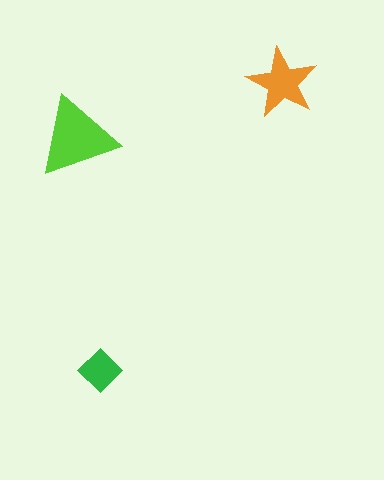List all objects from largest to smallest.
The lime triangle, the orange star, the green diamond.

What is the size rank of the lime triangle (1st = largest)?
1st.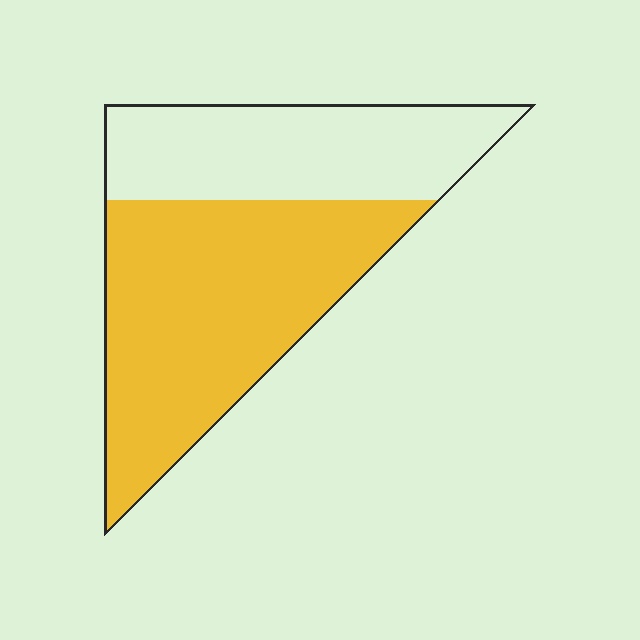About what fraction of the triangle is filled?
About three fifths (3/5).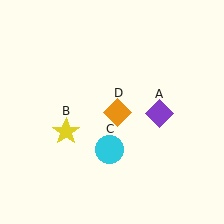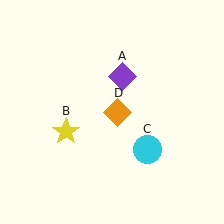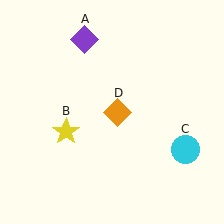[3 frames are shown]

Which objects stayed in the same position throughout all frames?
Yellow star (object B) and orange diamond (object D) remained stationary.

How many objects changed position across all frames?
2 objects changed position: purple diamond (object A), cyan circle (object C).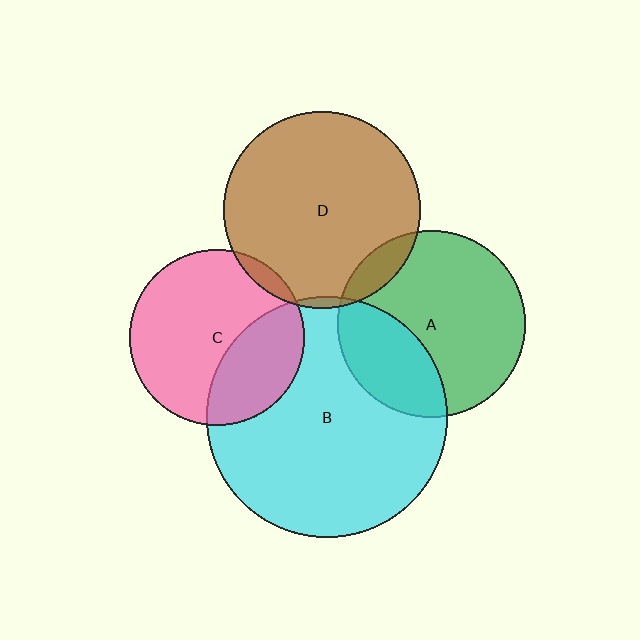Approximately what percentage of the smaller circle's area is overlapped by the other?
Approximately 5%.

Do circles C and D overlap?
Yes.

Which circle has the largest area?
Circle B (cyan).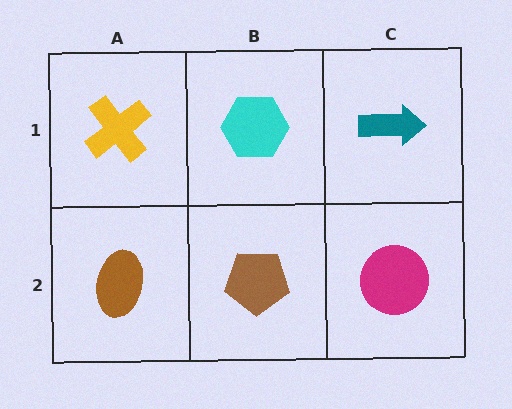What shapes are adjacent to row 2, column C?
A teal arrow (row 1, column C), a brown pentagon (row 2, column B).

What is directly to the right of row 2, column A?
A brown pentagon.